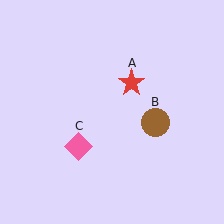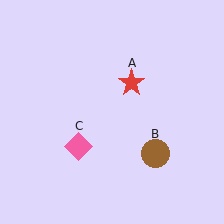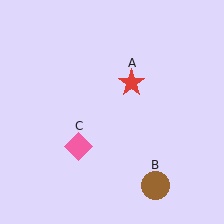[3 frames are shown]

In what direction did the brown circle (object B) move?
The brown circle (object B) moved down.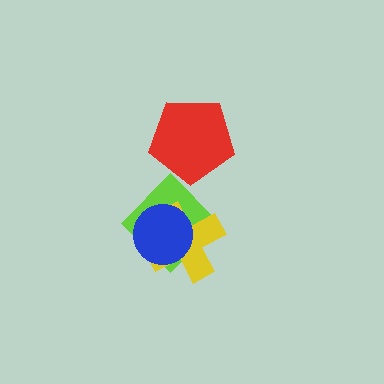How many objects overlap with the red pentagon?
0 objects overlap with the red pentagon.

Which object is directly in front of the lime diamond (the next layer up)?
The yellow cross is directly in front of the lime diamond.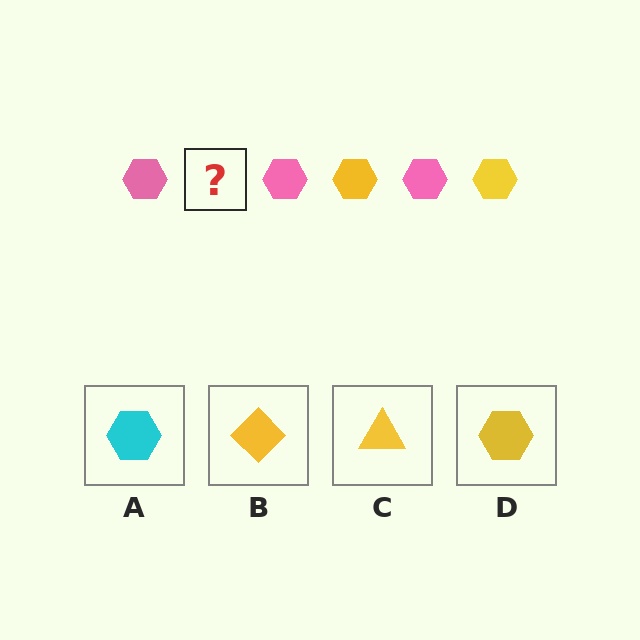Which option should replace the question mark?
Option D.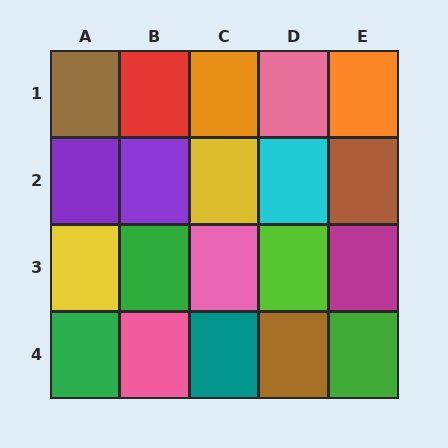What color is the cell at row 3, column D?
Lime.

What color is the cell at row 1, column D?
Pink.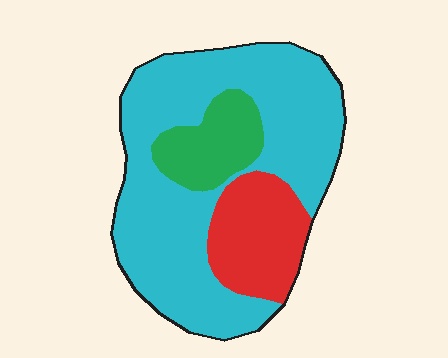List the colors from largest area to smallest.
From largest to smallest: cyan, red, green.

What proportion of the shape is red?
Red covers roughly 20% of the shape.